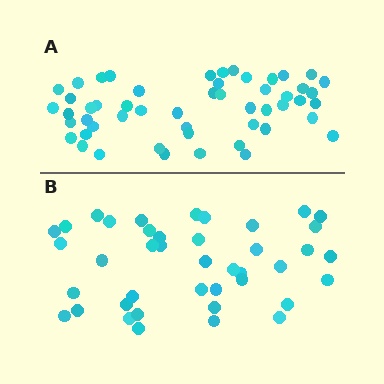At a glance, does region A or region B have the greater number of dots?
Region A (the top region) has more dots.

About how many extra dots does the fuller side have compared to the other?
Region A has roughly 12 or so more dots than region B.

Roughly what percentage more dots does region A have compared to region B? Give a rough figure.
About 25% more.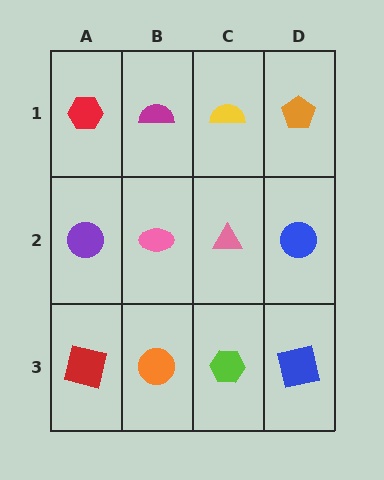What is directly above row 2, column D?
An orange pentagon.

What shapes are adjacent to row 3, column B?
A pink ellipse (row 2, column B), a red square (row 3, column A), a lime hexagon (row 3, column C).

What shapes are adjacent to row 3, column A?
A purple circle (row 2, column A), an orange circle (row 3, column B).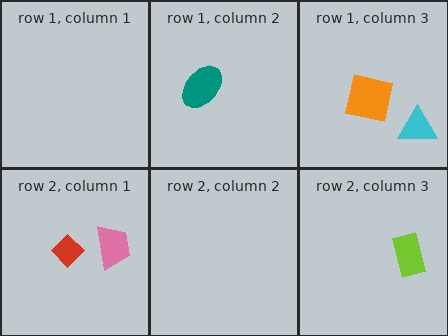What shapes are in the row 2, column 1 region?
The red diamond, the pink trapezoid.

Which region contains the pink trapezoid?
The row 2, column 1 region.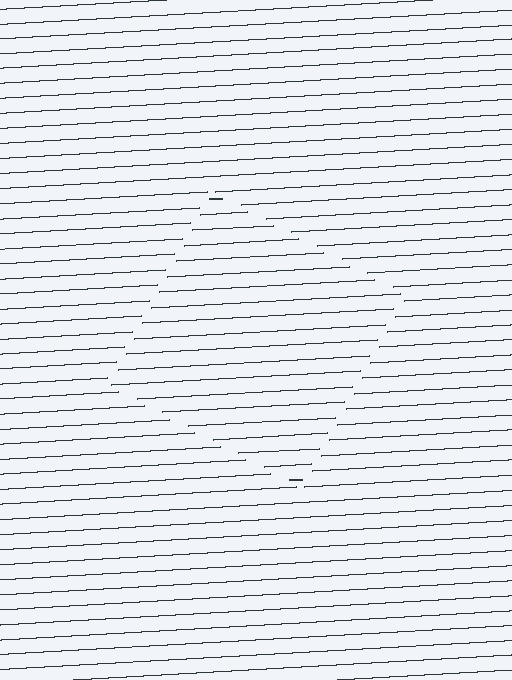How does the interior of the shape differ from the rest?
The interior of the shape contains the same grating, shifted by half a period — the contour is defined by the phase discontinuity where line-ends from the inner and outer gratings abut.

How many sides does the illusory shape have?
4 sides — the line-ends trace a square.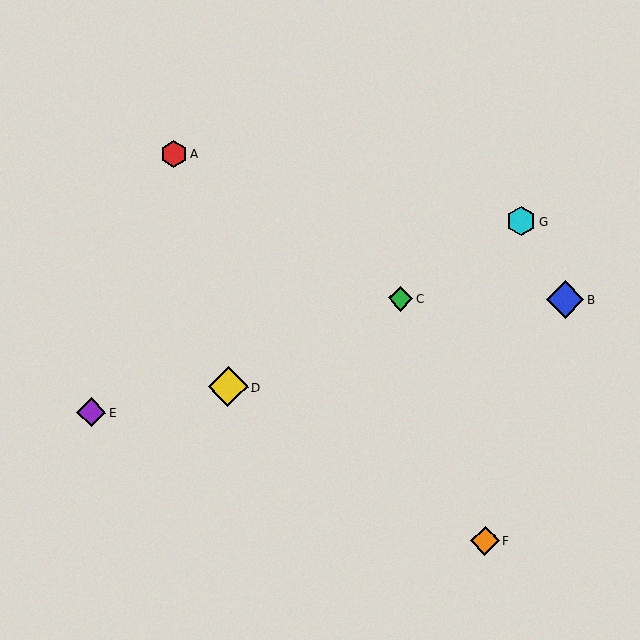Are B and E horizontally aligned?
No, B is at y≈300 and E is at y≈412.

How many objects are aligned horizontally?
2 objects (B, C) are aligned horizontally.